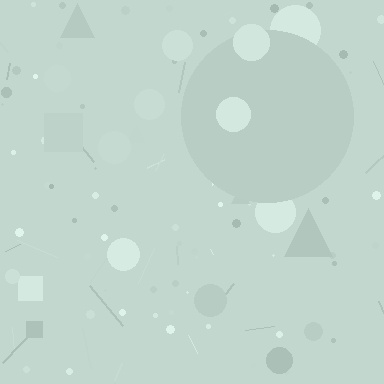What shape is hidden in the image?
A circle is hidden in the image.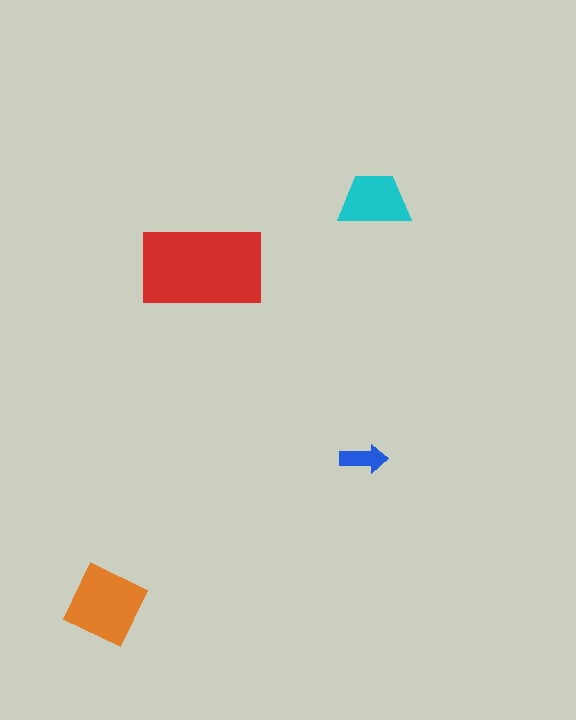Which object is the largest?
The red rectangle.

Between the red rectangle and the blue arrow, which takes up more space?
The red rectangle.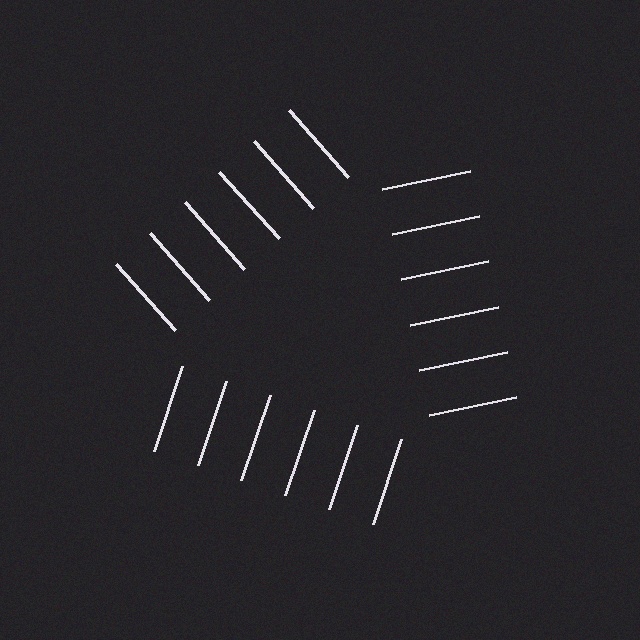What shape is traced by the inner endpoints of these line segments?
An illusory triangle — the line segments terminate on its edges but no continuous stroke is drawn.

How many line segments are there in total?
18 — 6 along each of the 3 edges.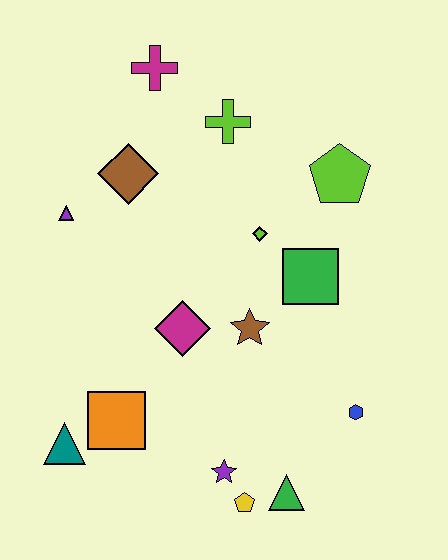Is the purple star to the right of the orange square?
Yes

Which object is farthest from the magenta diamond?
The magenta cross is farthest from the magenta diamond.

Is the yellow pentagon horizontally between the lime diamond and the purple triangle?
Yes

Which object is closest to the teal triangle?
The orange square is closest to the teal triangle.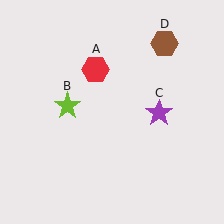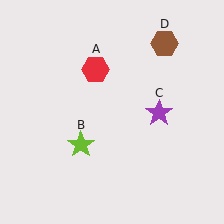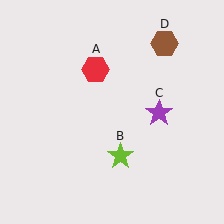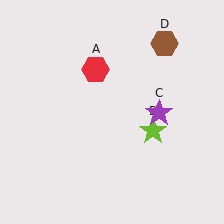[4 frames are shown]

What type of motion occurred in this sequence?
The lime star (object B) rotated counterclockwise around the center of the scene.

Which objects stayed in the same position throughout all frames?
Red hexagon (object A) and purple star (object C) and brown hexagon (object D) remained stationary.